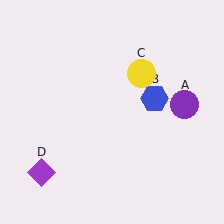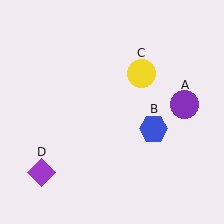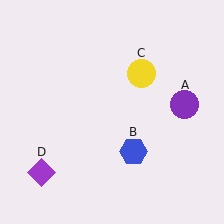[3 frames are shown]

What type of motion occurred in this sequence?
The blue hexagon (object B) rotated clockwise around the center of the scene.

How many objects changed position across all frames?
1 object changed position: blue hexagon (object B).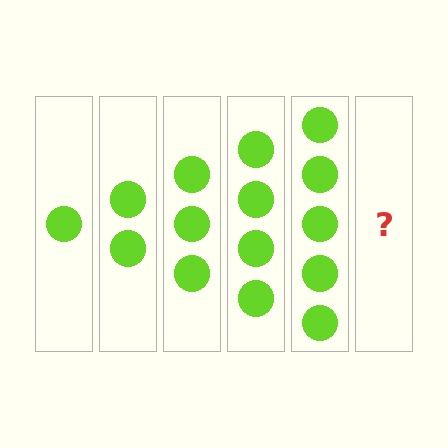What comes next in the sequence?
The next element should be 6 circles.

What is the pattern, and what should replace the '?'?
The pattern is that each step adds one more circle. The '?' should be 6 circles.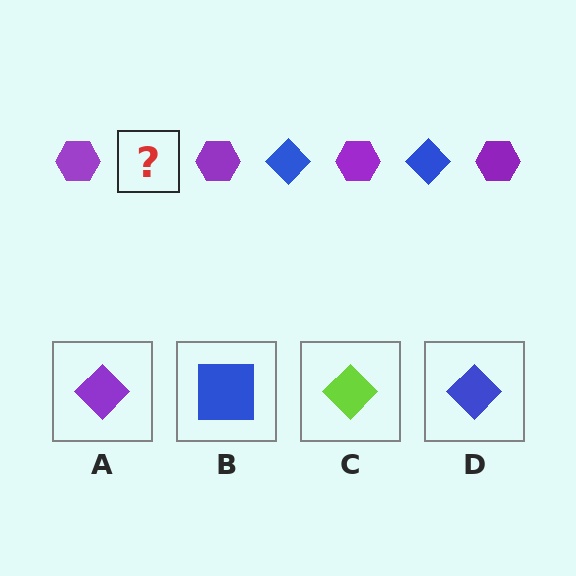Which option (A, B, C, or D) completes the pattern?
D.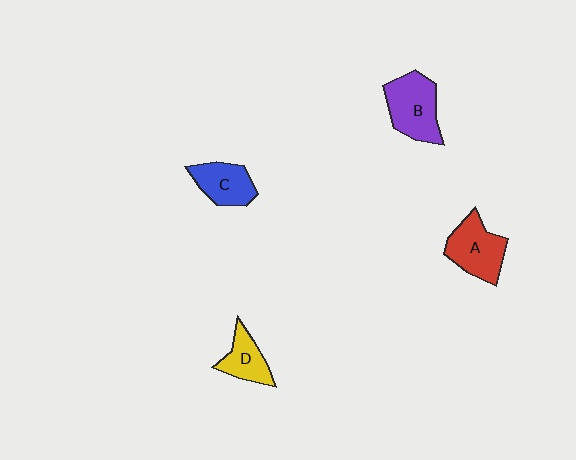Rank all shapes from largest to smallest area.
From largest to smallest: B (purple), A (red), C (blue), D (yellow).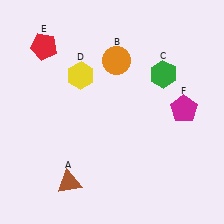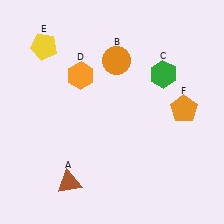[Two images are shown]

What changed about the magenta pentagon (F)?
In Image 1, F is magenta. In Image 2, it changed to orange.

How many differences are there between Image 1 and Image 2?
There are 3 differences between the two images.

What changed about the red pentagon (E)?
In Image 1, E is red. In Image 2, it changed to yellow.